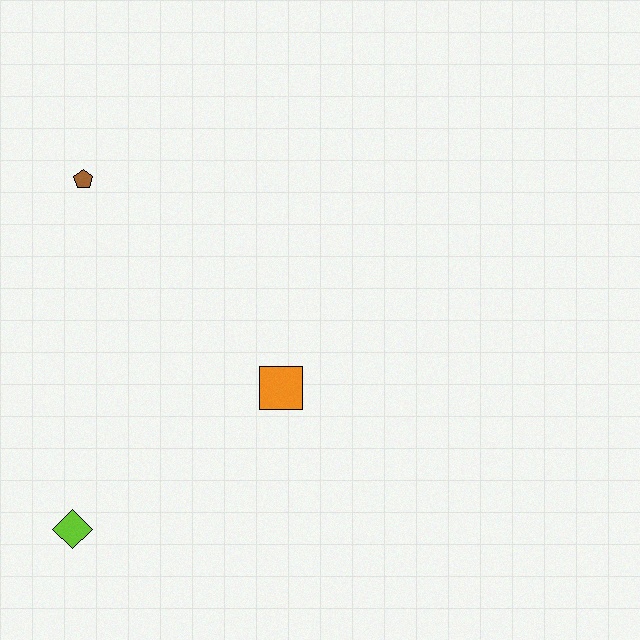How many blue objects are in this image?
There are no blue objects.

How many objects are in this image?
There are 3 objects.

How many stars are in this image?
There are no stars.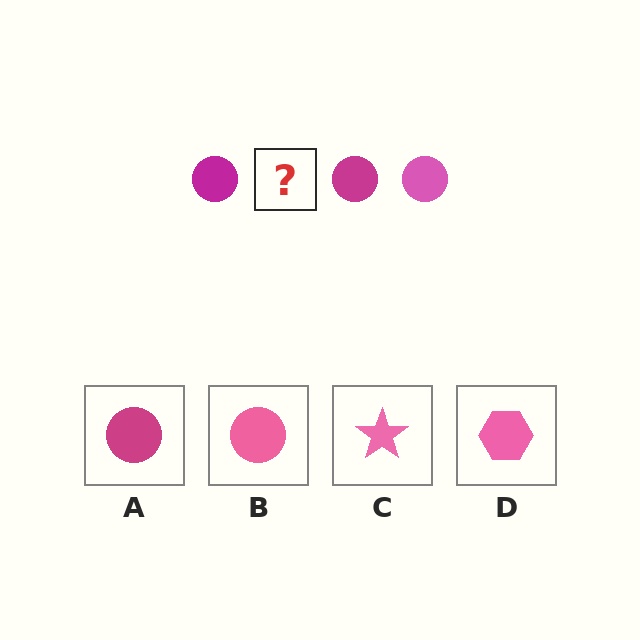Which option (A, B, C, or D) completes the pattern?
B.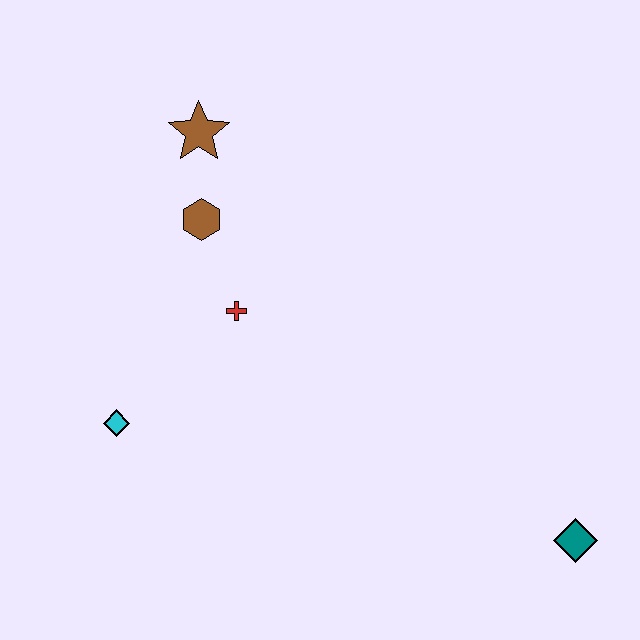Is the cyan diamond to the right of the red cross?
No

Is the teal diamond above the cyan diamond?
No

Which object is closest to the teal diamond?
The red cross is closest to the teal diamond.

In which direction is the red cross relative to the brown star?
The red cross is below the brown star.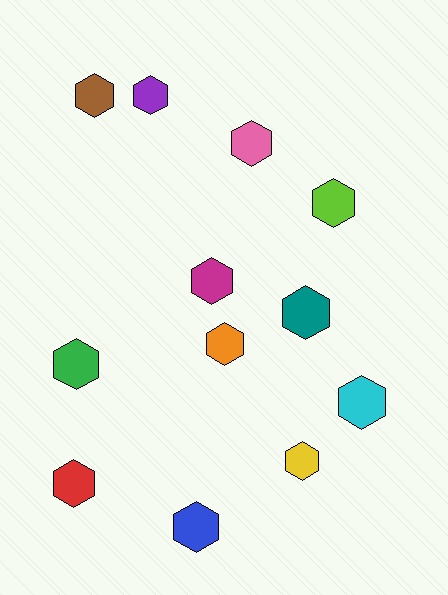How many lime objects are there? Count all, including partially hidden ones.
There is 1 lime object.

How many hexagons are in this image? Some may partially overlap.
There are 12 hexagons.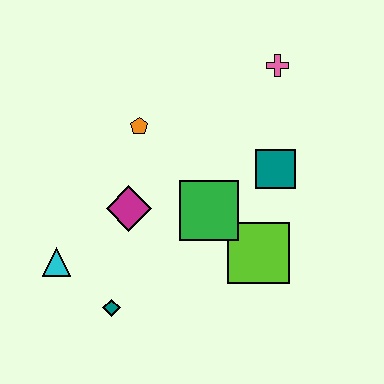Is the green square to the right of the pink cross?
No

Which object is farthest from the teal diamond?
The pink cross is farthest from the teal diamond.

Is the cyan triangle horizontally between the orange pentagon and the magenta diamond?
No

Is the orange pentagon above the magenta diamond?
Yes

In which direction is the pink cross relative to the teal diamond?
The pink cross is above the teal diamond.